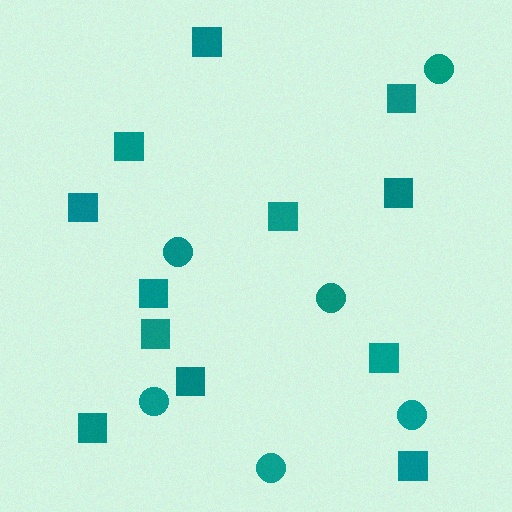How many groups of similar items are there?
There are 2 groups: one group of circles (6) and one group of squares (12).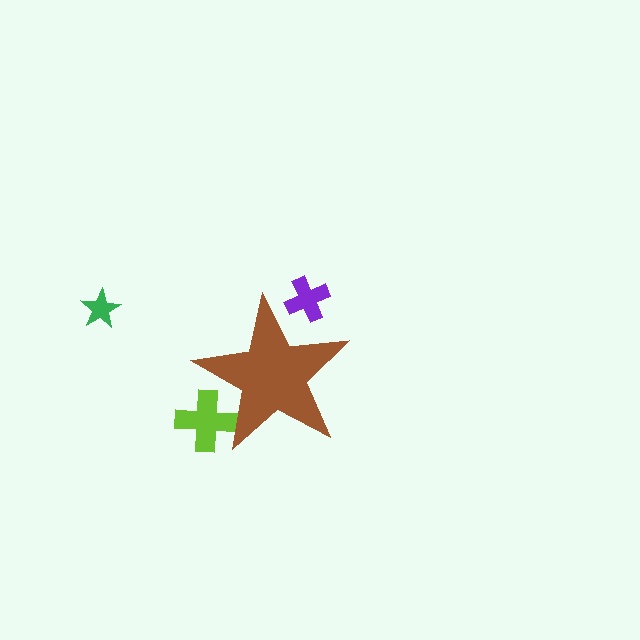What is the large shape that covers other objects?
A brown star.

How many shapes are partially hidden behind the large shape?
2 shapes are partially hidden.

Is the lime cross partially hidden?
Yes, the lime cross is partially hidden behind the brown star.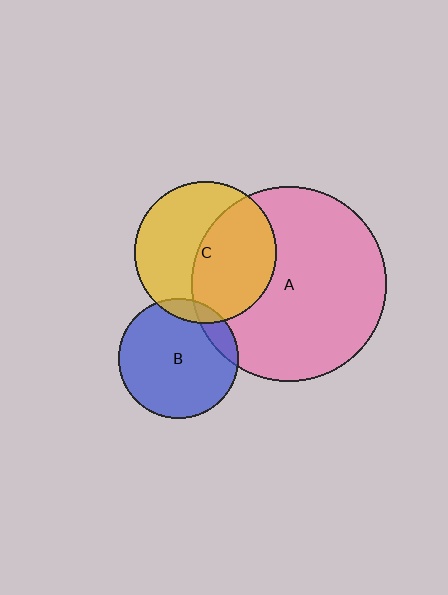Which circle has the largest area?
Circle A (pink).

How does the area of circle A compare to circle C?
Approximately 1.9 times.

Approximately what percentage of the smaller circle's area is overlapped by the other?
Approximately 10%.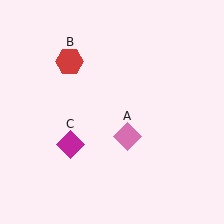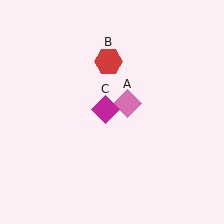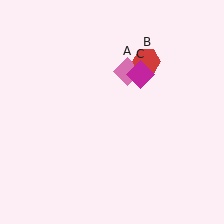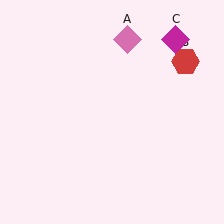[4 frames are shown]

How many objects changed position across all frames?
3 objects changed position: pink diamond (object A), red hexagon (object B), magenta diamond (object C).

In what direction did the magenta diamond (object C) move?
The magenta diamond (object C) moved up and to the right.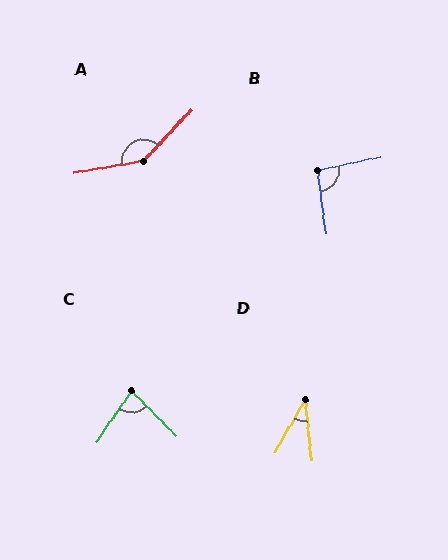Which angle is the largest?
A, at approximately 144 degrees.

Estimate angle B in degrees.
Approximately 95 degrees.